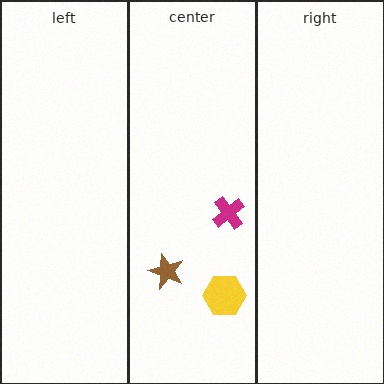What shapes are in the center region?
The brown star, the yellow hexagon, the magenta cross.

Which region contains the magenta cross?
The center region.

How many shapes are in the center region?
3.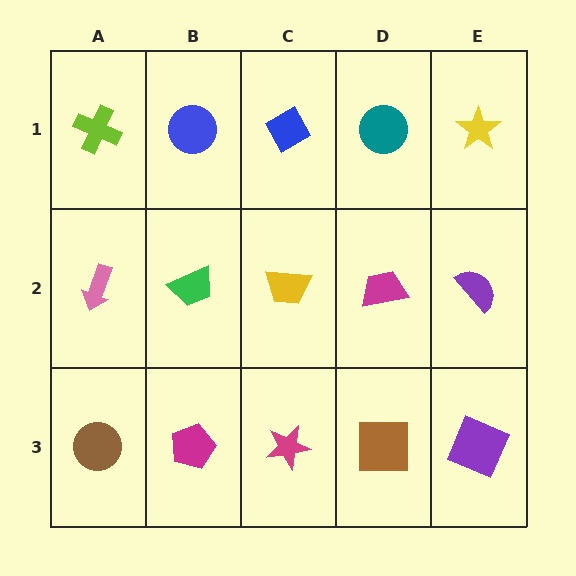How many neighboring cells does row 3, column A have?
2.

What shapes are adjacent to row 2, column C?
A blue diamond (row 1, column C), a magenta star (row 3, column C), a green trapezoid (row 2, column B), a magenta trapezoid (row 2, column D).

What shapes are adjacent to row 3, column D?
A magenta trapezoid (row 2, column D), a magenta star (row 3, column C), a purple square (row 3, column E).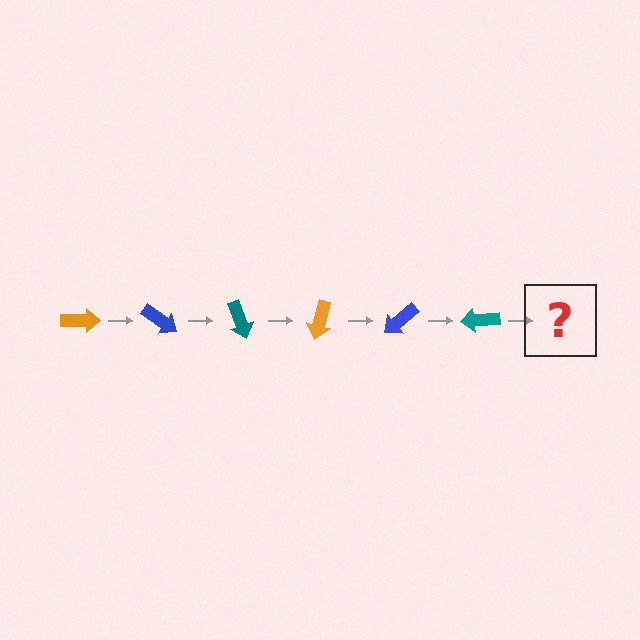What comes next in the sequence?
The next element should be an orange arrow, rotated 210 degrees from the start.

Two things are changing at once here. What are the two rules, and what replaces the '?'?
The two rules are that it rotates 35 degrees each step and the color cycles through orange, blue, and teal. The '?' should be an orange arrow, rotated 210 degrees from the start.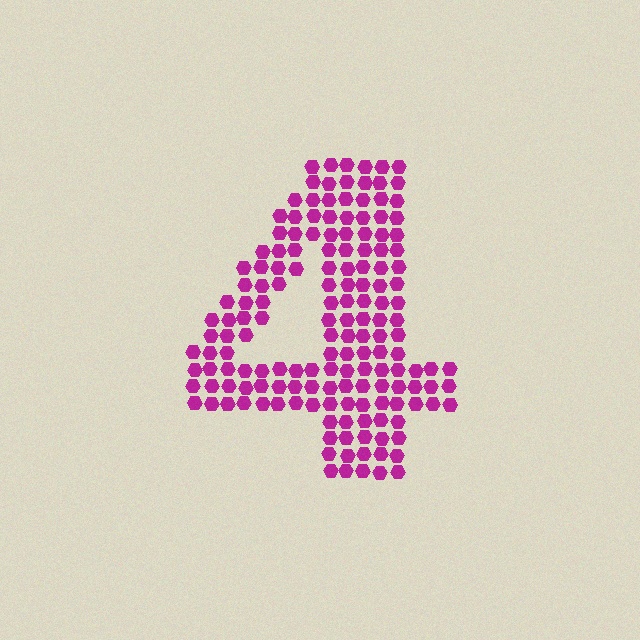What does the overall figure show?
The overall figure shows the digit 4.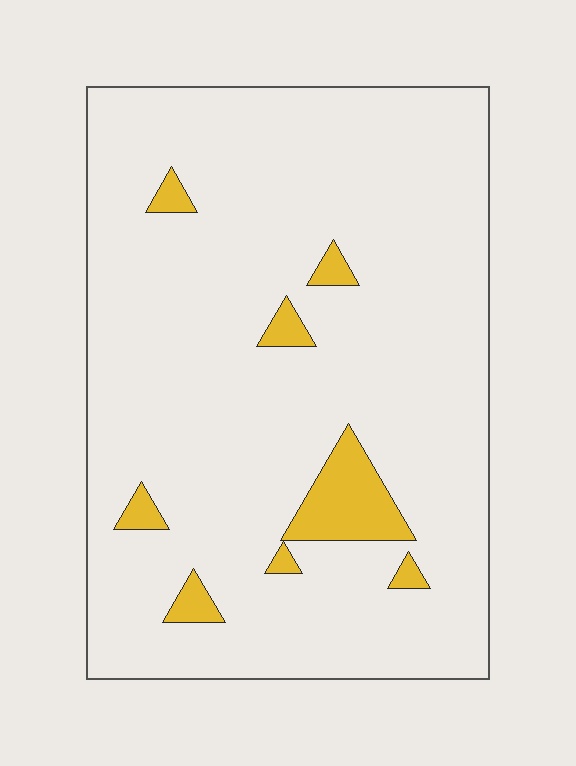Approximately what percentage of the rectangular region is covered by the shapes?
Approximately 5%.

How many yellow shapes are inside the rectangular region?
8.